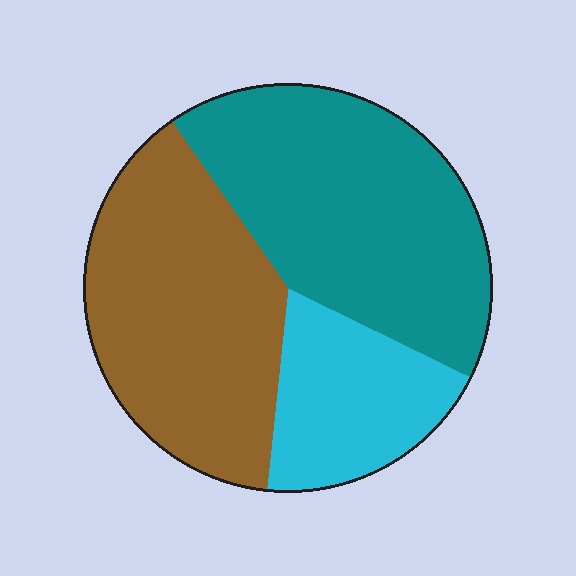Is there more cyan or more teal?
Teal.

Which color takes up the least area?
Cyan, at roughly 20%.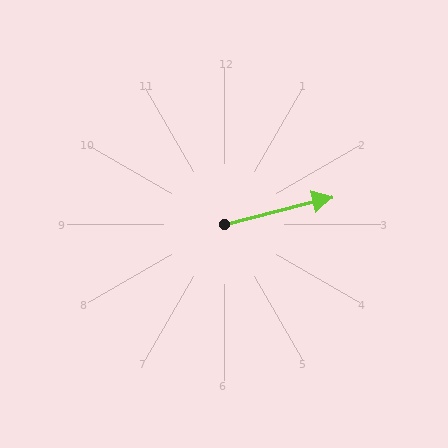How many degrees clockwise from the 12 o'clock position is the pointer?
Approximately 76 degrees.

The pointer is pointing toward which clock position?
Roughly 3 o'clock.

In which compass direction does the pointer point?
East.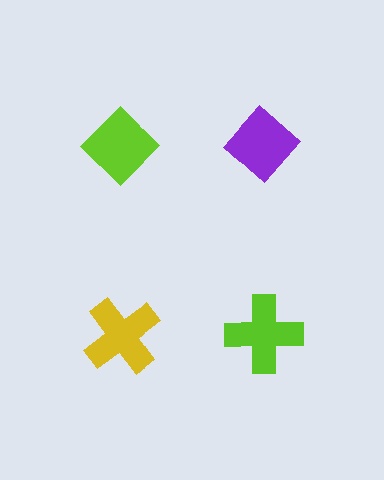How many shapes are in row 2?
2 shapes.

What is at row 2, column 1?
A yellow cross.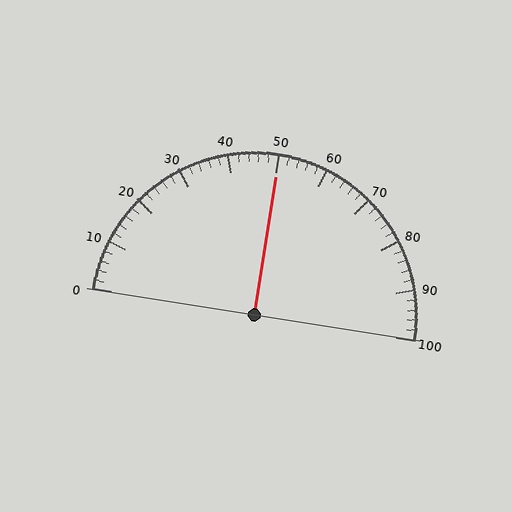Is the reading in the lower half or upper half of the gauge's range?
The reading is in the upper half of the range (0 to 100).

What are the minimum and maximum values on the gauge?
The gauge ranges from 0 to 100.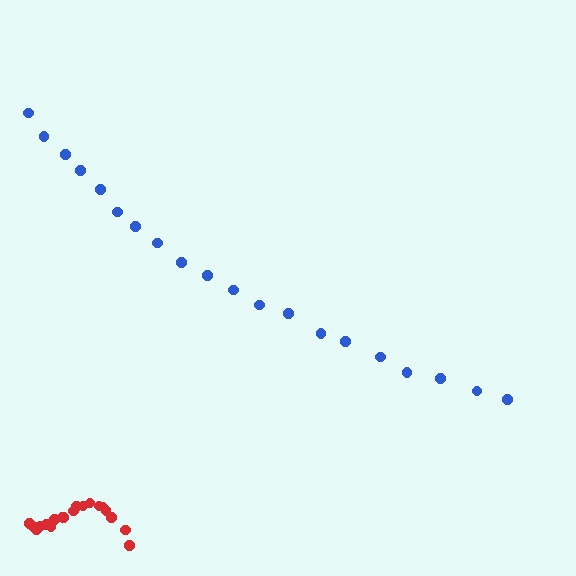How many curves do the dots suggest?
There are 2 distinct paths.